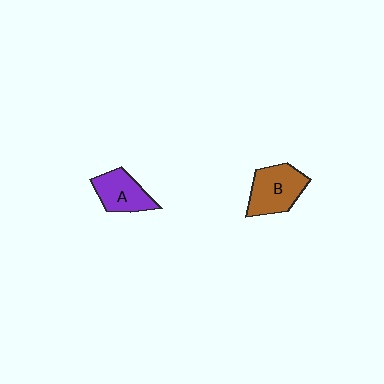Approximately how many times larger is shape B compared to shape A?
Approximately 1.2 times.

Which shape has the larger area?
Shape B (brown).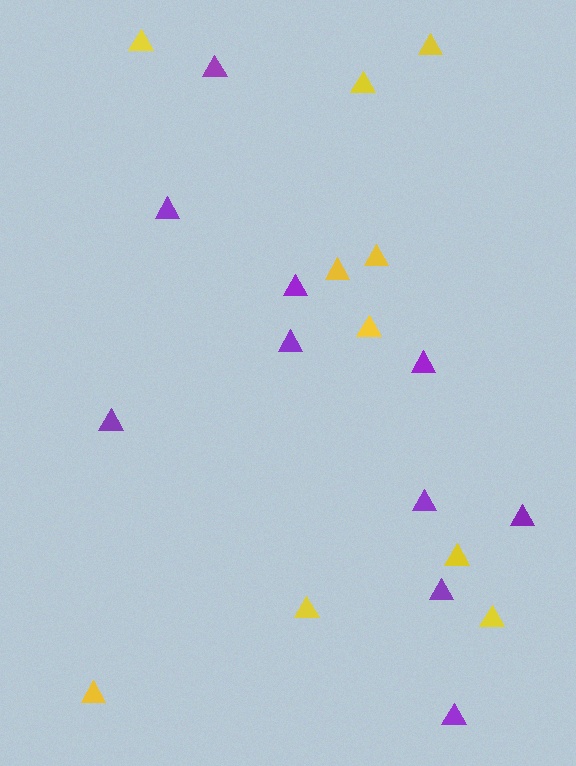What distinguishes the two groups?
There are 2 groups: one group of purple triangles (10) and one group of yellow triangles (10).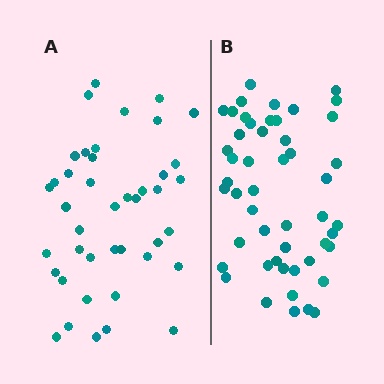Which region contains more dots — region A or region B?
Region B (the right region) has more dots.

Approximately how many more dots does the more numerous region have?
Region B has roughly 8 or so more dots than region A.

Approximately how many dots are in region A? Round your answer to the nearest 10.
About 40 dots. (The exact count is 42, which rounds to 40.)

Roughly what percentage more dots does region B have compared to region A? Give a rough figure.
About 20% more.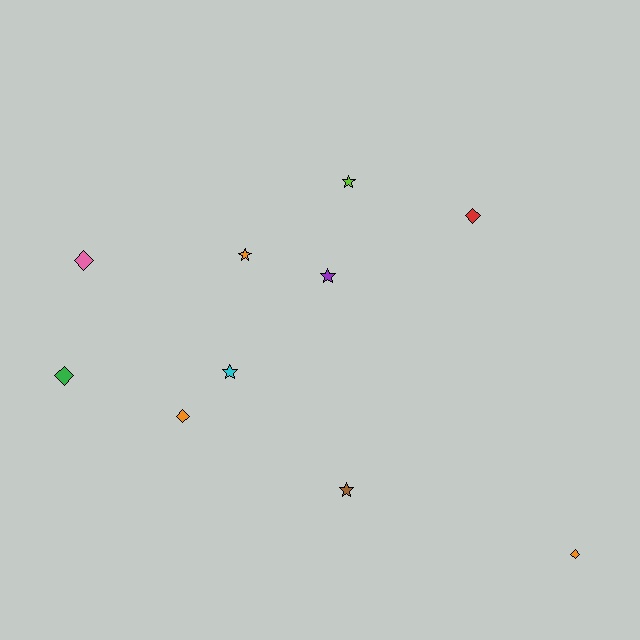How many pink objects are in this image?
There is 1 pink object.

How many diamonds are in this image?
There are 5 diamonds.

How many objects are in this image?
There are 10 objects.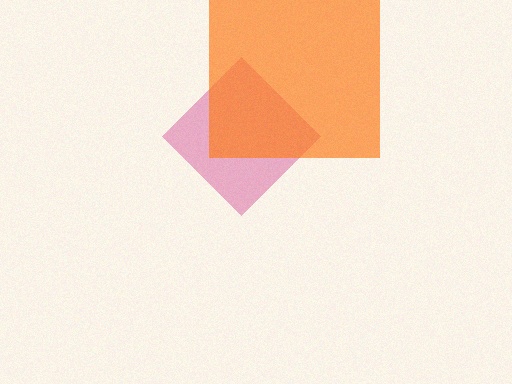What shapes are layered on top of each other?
The layered shapes are: a magenta diamond, an orange square.